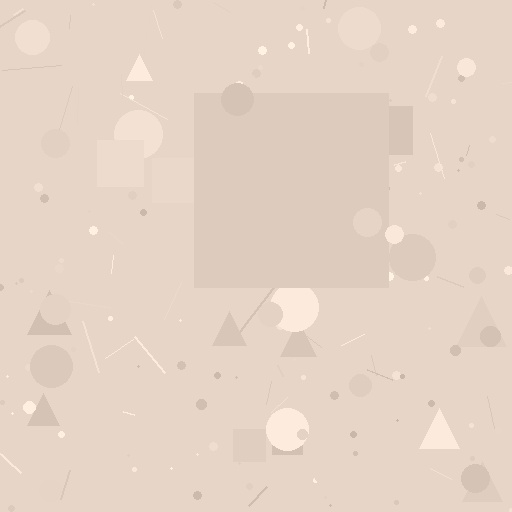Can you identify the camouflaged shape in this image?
The camouflaged shape is a square.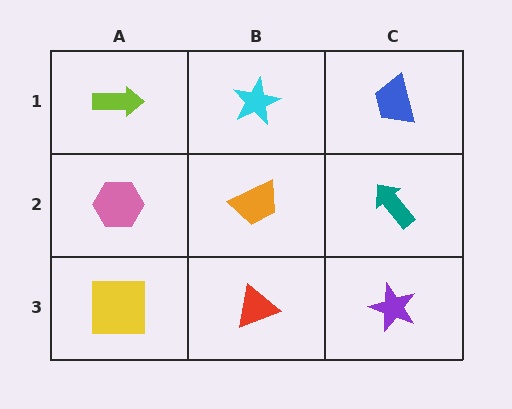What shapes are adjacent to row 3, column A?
A pink hexagon (row 2, column A), a red triangle (row 3, column B).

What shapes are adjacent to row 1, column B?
An orange trapezoid (row 2, column B), a lime arrow (row 1, column A), a blue trapezoid (row 1, column C).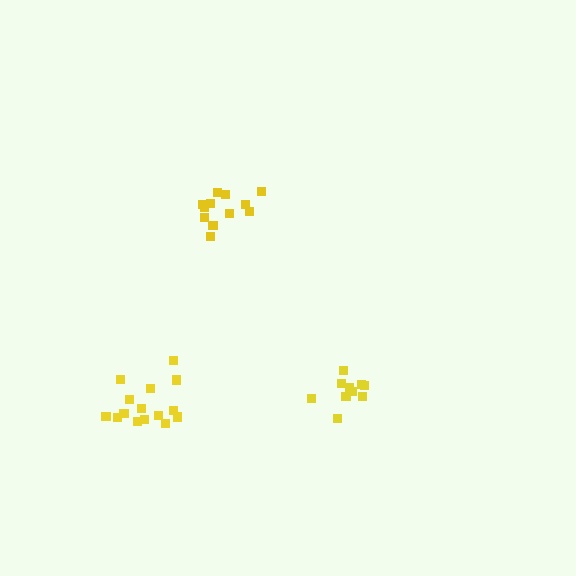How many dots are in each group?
Group 1: 11 dots, Group 2: 12 dots, Group 3: 15 dots (38 total).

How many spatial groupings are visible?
There are 3 spatial groupings.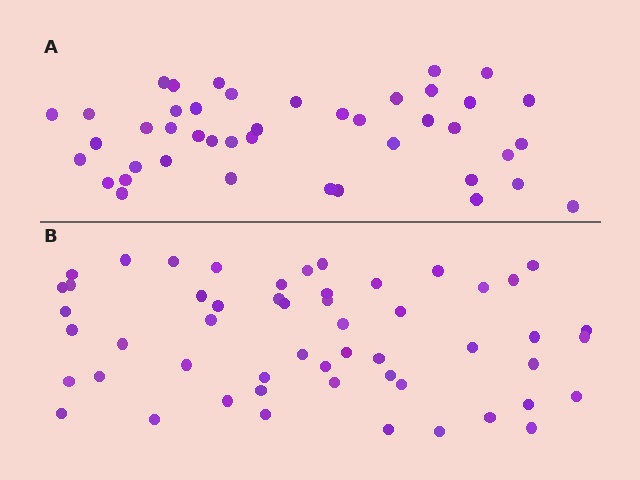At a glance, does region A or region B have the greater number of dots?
Region B (the bottom region) has more dots.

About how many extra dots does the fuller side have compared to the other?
Region B has roughly 10 or so more dots than region A.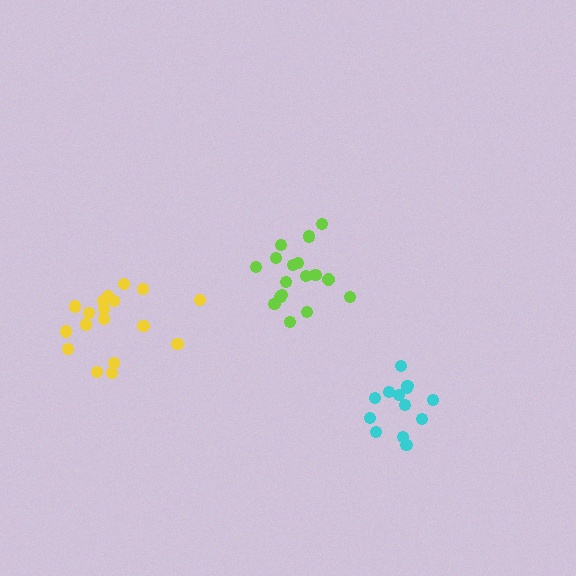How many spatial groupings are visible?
There are 3 spatial groupings.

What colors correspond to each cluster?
The clusters are colored: yellow, cyan, lime.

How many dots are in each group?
Group 1: 18 dots, Group 2: 13 dots, Group 3: 17 dots (48 total).